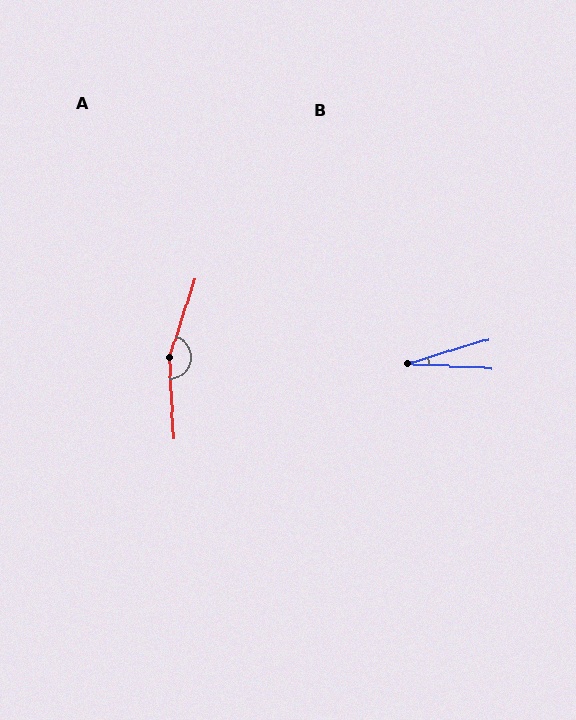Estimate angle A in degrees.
Approximately 159 degrees.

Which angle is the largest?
A, at approximately 159 degrees.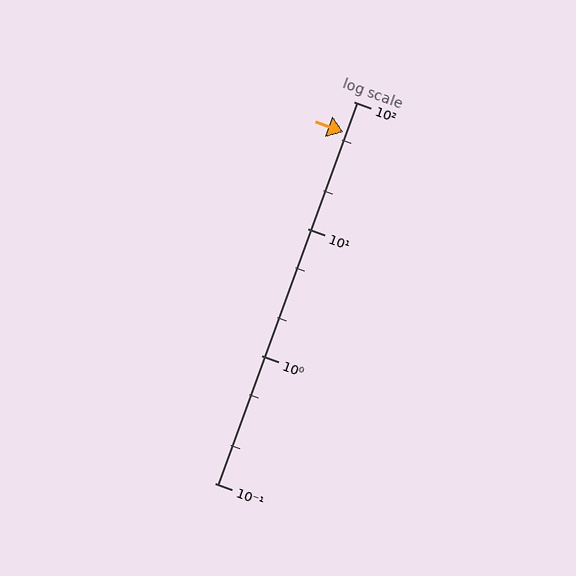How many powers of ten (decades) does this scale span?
The scale spans 3 decades, from 0.1 to 100.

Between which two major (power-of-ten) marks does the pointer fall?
The pointer is between 10 and 100.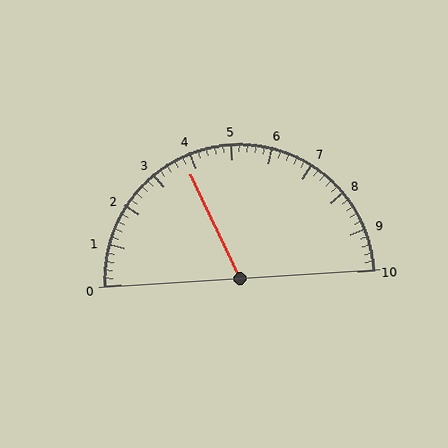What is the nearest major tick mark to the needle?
The nearest major tick mark is 4.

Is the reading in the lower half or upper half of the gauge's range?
The reading is in the lower half of the range (0 to 10).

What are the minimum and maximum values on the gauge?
The gauge ranges from 0 to 10.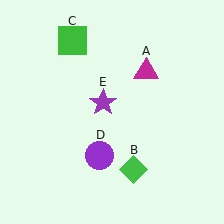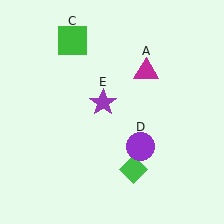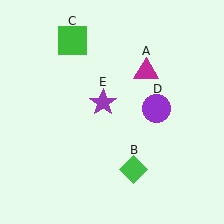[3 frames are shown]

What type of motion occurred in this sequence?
The purple circle (object D) rotated counterclockwise around the center of the scene.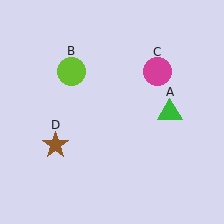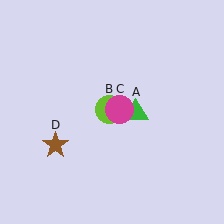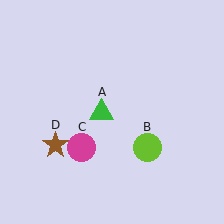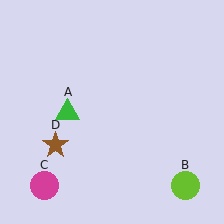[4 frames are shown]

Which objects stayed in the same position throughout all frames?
Brown star (object D) remained stationary.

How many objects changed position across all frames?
3 objects changed position: green triangle (object A), lime circle (object B), magenta circle (object C).